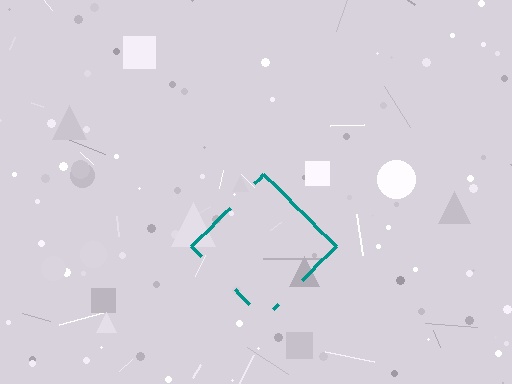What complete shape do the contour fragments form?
The contour fragments form a diamond.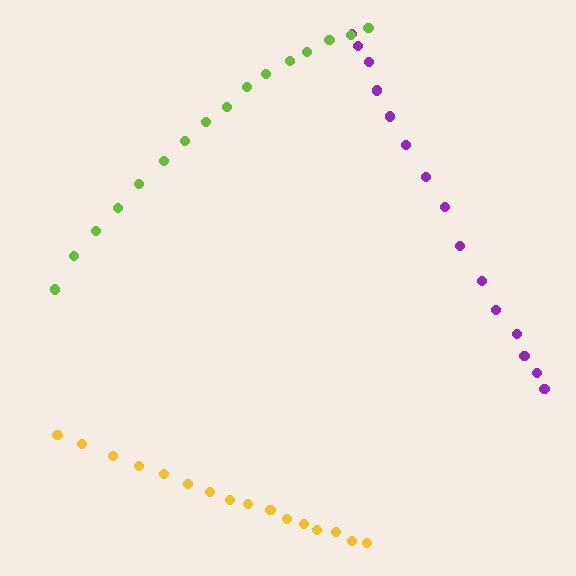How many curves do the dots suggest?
There are 3 distinct paths.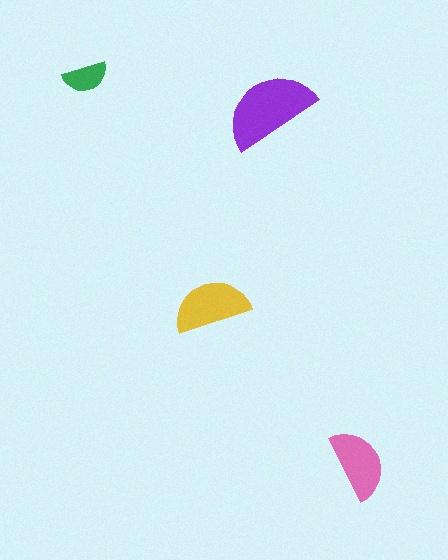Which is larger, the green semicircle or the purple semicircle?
The purple one.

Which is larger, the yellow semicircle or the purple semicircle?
The purple one.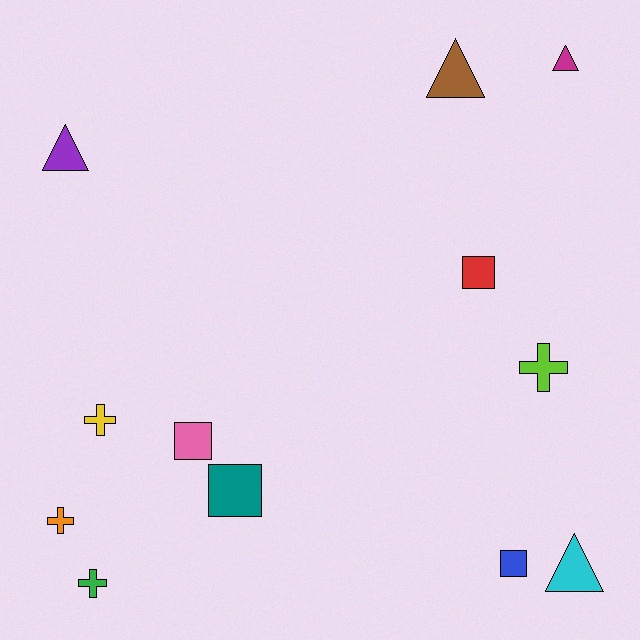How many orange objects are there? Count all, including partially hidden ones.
There is 1 orange object.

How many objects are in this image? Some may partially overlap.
There are 12 objects.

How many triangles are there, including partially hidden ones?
There are 4 triangles.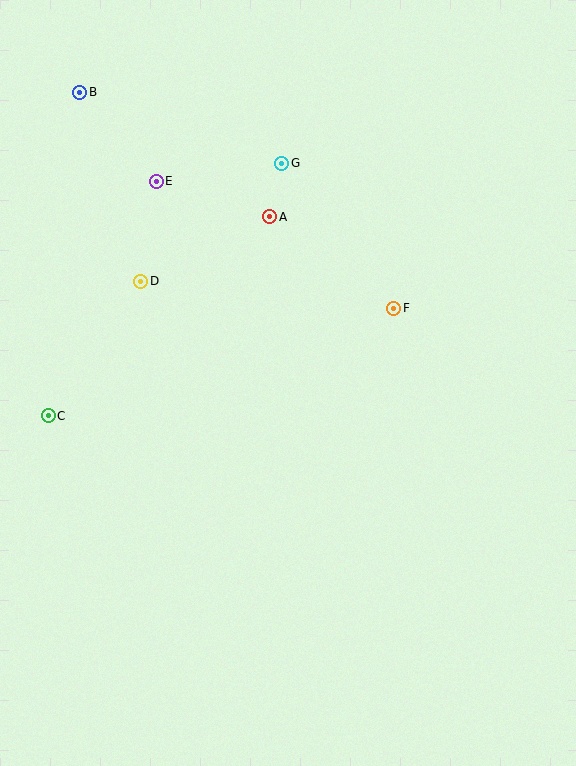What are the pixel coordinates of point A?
Point A is at (270, 217).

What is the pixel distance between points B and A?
The distance between B and A is 228 pixels.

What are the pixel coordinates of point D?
Point D is at (141, 281).